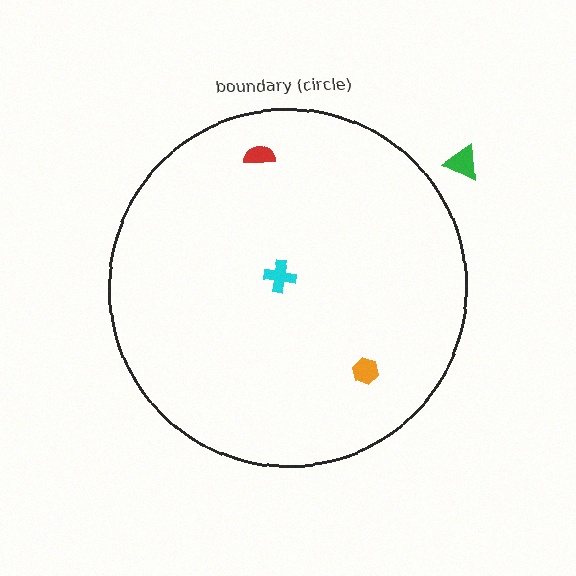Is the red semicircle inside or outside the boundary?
Inside.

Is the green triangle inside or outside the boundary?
Outside.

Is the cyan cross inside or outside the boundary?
Inside.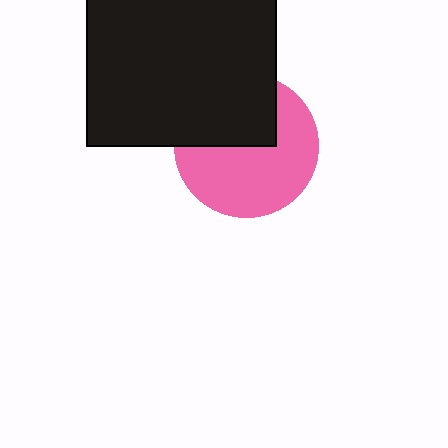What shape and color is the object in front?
The object in front is a black square.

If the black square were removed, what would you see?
You would see the complete pink circle.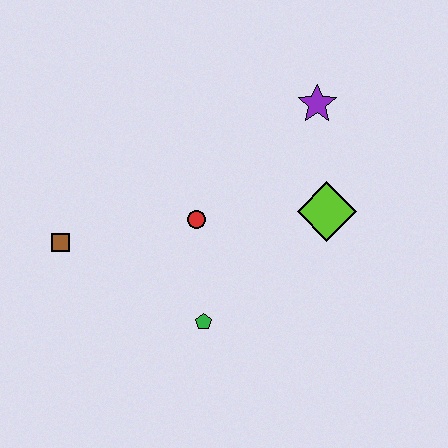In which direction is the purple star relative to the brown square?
The purple star is to the right of the brown square.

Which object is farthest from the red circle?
The purple star is farthest from the red circle.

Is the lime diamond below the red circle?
No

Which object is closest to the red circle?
The green pentagon is closest to the red circle.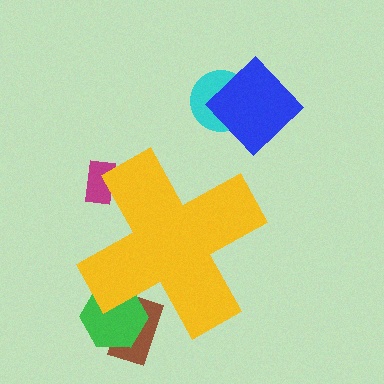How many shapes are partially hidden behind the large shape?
3 shapes are partially hidden.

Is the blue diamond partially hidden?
No, the blue diamond is fully visible.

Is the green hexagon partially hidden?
Yes, the green hexagon is partially hidden behind the yellow cross.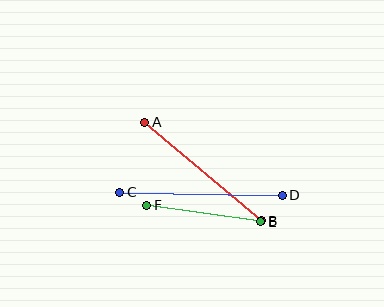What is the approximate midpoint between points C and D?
The midpoint is at approximately (201, 194) pixels.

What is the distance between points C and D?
The distance is approximately 162 pixels.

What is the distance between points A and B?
The distance is approximately 153 pixels.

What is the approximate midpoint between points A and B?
The midpoint is at approximately (203, 171) pixels.